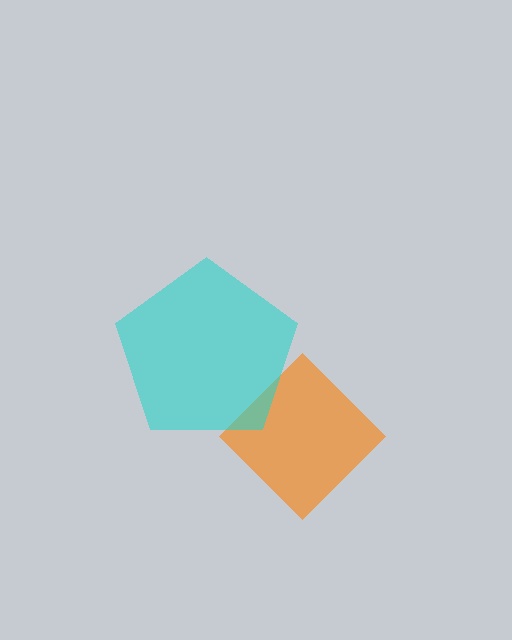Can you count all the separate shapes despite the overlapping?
Yes, there are 2 separate shapes.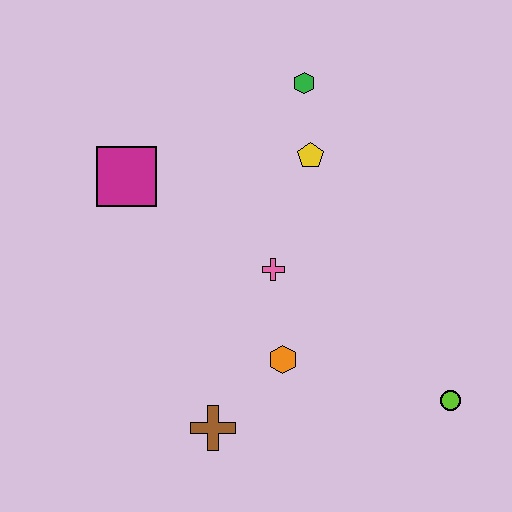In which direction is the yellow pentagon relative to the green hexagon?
The yellow pentagon is below the green hexagon.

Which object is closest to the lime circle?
The orange hexagon is closest to the lime circle.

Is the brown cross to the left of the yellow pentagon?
Yes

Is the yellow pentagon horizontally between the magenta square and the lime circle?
Yes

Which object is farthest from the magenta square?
The lime circle is farthest from the magenta square.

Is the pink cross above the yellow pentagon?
No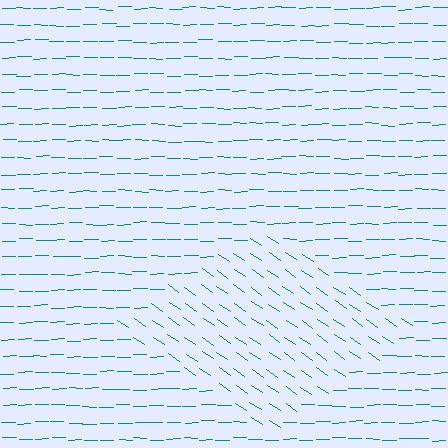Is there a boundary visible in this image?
Yes, there is a texture boundary formed by a change in line orientation.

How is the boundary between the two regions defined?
The boundary is defined purely by a change in line orientation (approximately 35 degrees difference). All lines are the same color and thickness.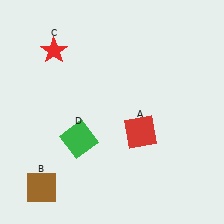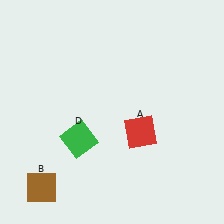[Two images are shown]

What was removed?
The red star (C) was removed in Image 2.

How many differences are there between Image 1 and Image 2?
There is 1 difference between the two images.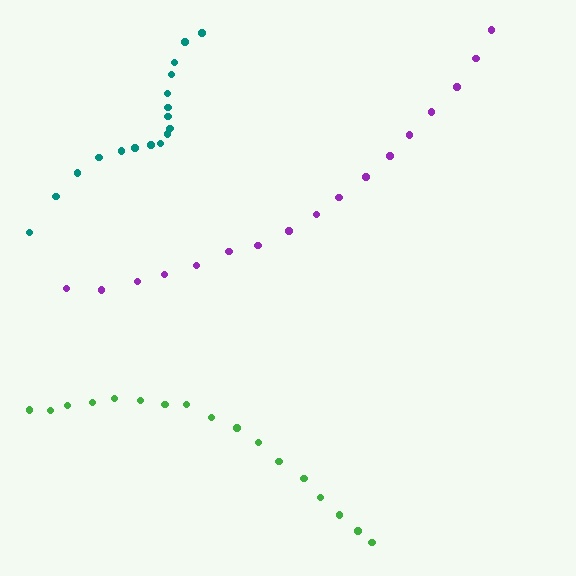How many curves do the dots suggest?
There are 3 distinct paths.